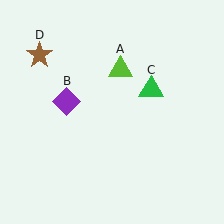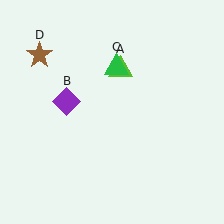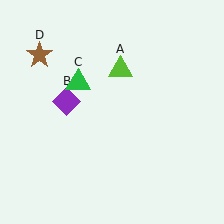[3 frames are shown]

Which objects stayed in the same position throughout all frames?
Lime triangle (object A) and purple diamond (object B) and brown star (object D) remained stationary.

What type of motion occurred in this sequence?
The green triangle (object C) rotated counterclockwise around the center of the scene.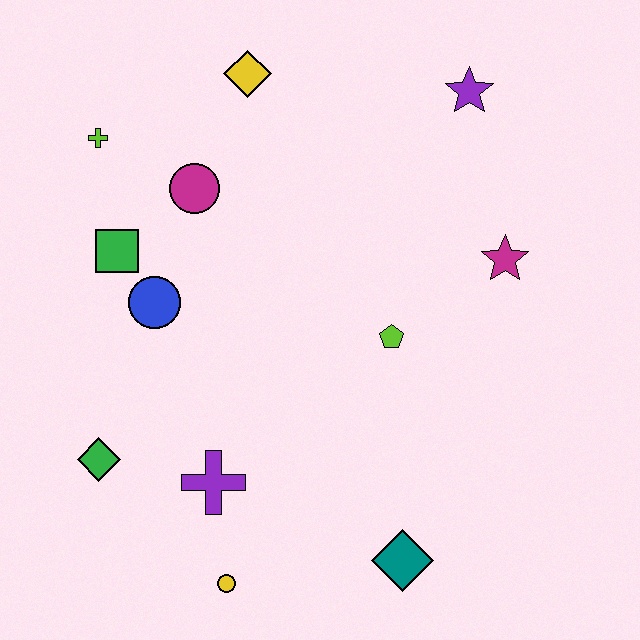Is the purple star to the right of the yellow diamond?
Yes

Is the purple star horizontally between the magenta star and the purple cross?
Yes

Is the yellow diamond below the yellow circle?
No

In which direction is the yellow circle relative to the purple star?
The yellow circle is below the purple star.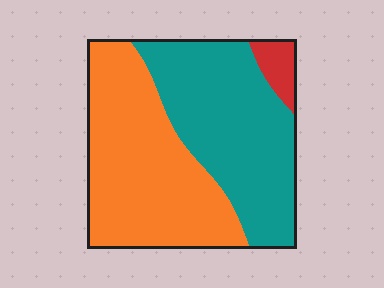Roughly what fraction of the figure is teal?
Teal takes up between a third and a half of the figure.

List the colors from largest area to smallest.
From largest to smallest: orange, teal, red.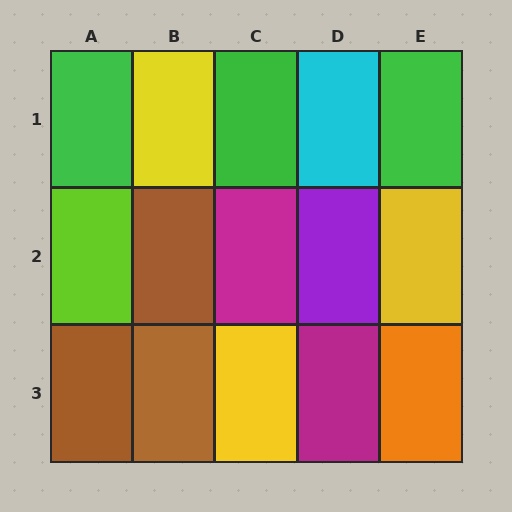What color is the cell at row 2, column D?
Purple.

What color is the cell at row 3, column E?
Orange.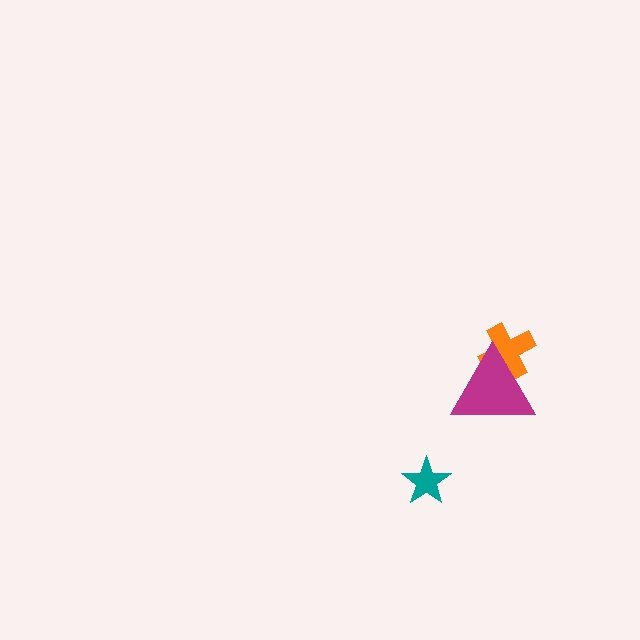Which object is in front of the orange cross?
The magenta triangle is in front of the orange cross.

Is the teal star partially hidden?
No, no other shape covers it.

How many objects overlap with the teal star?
0 objects overlap with the teal star.